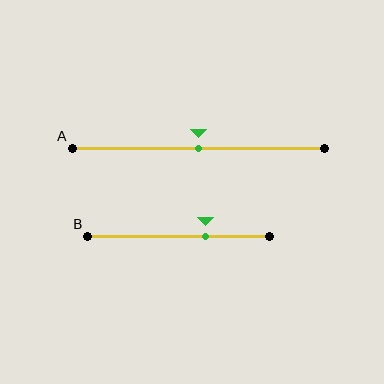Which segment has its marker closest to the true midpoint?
Segment A has its marker closest to the true midpoint.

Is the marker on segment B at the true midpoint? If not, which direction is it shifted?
No, the marker on segment B is shifted to the right by about 15% of the segment length.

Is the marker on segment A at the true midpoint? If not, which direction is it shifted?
Yes, the marker on segment A is at the true midpoint.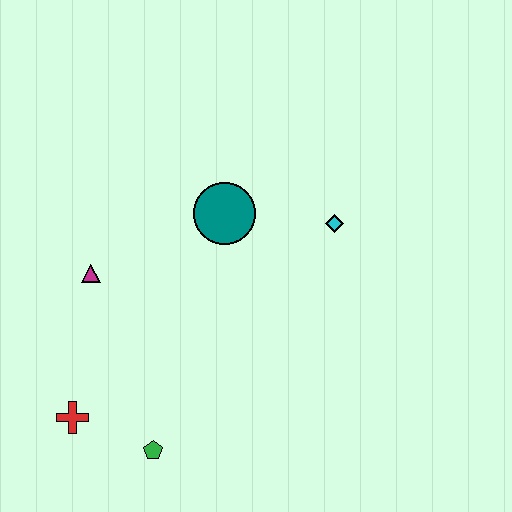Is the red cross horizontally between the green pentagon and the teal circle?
No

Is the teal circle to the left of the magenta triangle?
No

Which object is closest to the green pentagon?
The red cross is closest to the green pentagon.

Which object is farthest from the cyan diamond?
The red cross is farthest from the cyan diamond.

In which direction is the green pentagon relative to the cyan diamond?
The green pentagon is below the cyan diamond.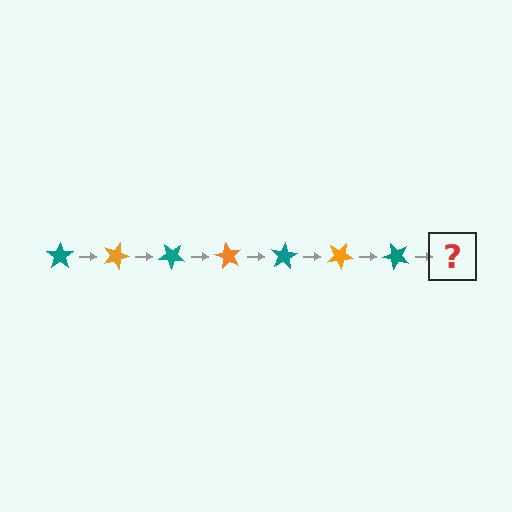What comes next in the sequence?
The next element should be an orange star, rotated 140 degrees from the start.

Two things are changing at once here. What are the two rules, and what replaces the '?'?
The two rules are that it rotates 20 degrees each step and the color cycles through teal and orange. The '?' should be an orange star, rotated 140 degrees from the start.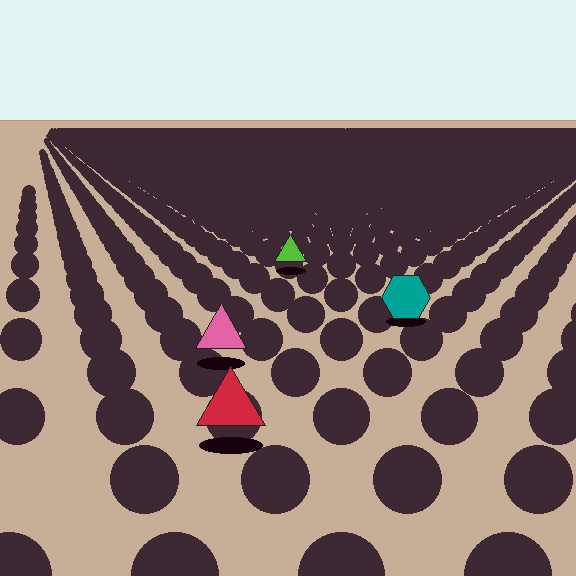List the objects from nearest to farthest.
From nearest to farthest: the red triangle, the pink triangle, the teal hexagon, the lime triangle.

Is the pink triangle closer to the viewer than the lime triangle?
Yes. The pink triangle is closer — you can tell from the texture gradient: the ground texture is coarser near it.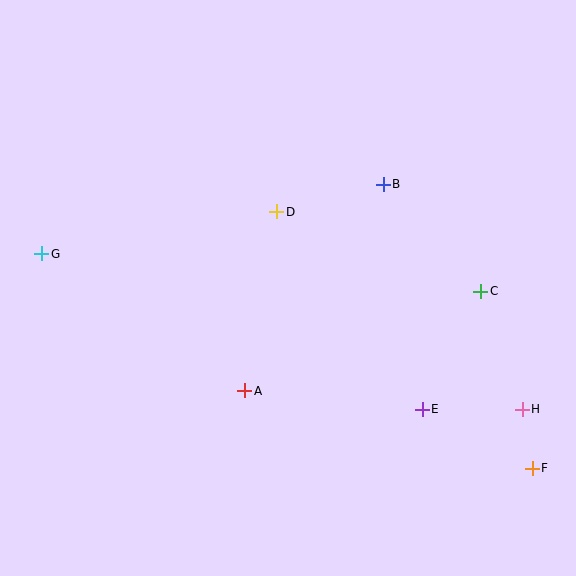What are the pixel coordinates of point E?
Point E is at (422, 409).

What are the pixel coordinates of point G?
Point G is at (42, 254).